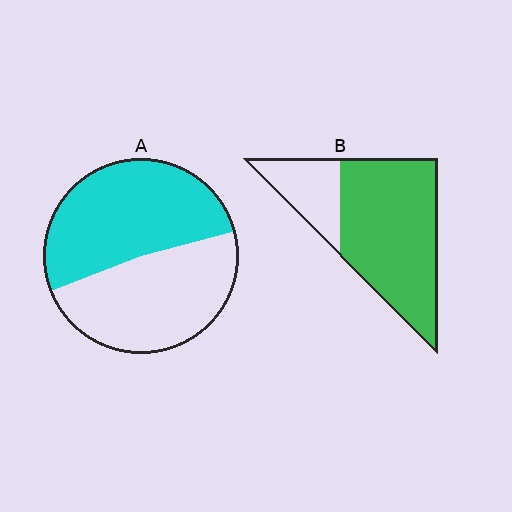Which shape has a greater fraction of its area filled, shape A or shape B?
Shape B.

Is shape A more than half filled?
Roughly half.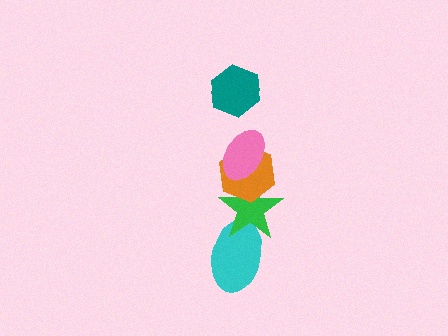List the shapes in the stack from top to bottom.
From top to bottom: the teal hexagon, the pink ellipse, the orange hexagon, the green star, the cyan ellipse.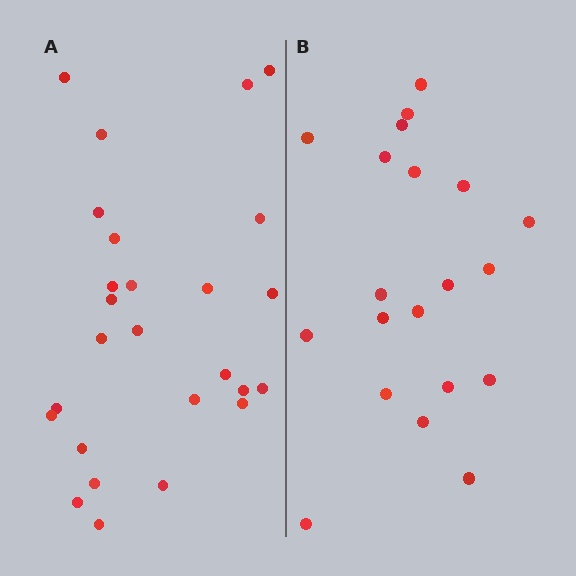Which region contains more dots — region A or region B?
Region A (the left region) has more dots.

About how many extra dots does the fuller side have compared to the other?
Region A has about 6 more dots than region B.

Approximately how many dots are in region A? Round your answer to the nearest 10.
About 30 dots. (The exact count is 26, which rounds to 30.)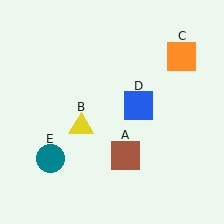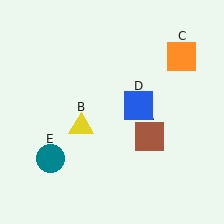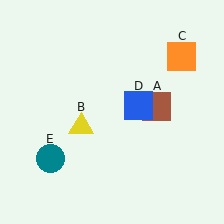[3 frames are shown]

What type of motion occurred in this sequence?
The brown square (object A) rotated counterclockwise around the center of the scene.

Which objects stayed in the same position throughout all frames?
Yellow triangle (object B) and orange square (object C) and blue square (object D) and teal circle (object E) remained stationary.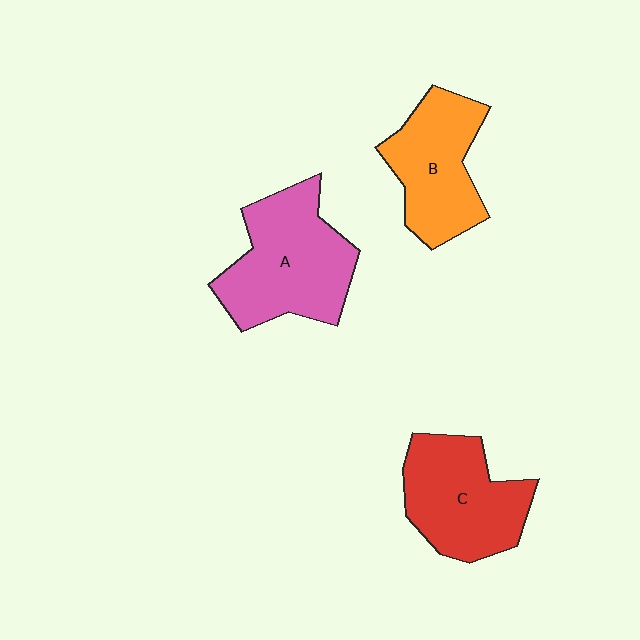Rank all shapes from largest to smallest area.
From largest to smallest: A (pink), C (red), B (orange).